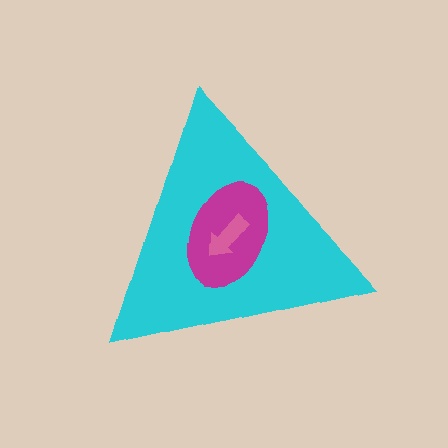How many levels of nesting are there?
3.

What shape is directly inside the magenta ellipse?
The pink arrow.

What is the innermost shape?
The pink arrow.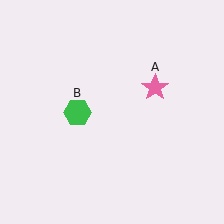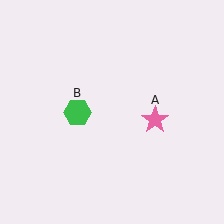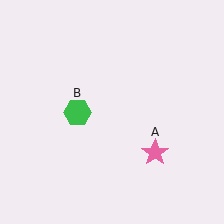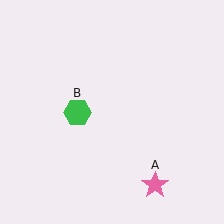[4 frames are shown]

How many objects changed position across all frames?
1 object changed position: pink star (object A).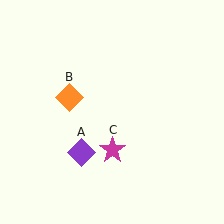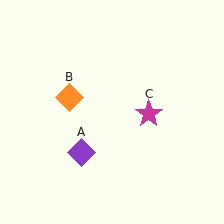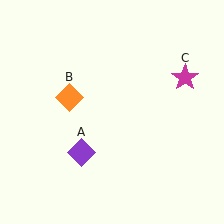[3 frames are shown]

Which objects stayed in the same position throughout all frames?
Purple diamond (object A) and orange diamond (object B) remained stationary.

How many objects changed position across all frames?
1 object changed position: magenta star (object C).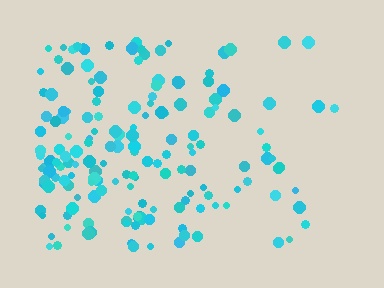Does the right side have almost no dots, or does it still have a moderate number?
Still a moderate number, just noticeably fewer than the left.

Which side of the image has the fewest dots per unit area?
The right.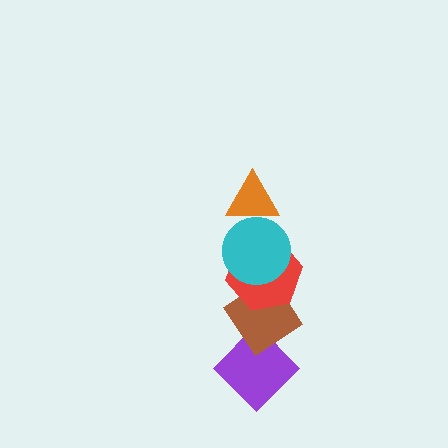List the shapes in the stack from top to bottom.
From top to bottom: the orange triangle, the cyan circle, the red hexagon, the brown diamond, the purple diamond.